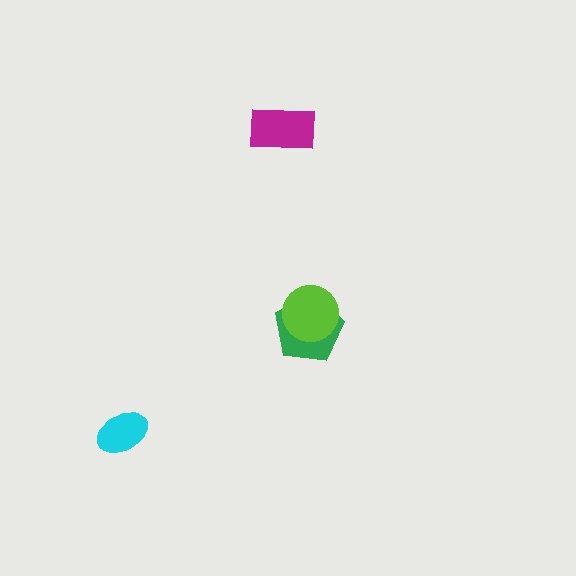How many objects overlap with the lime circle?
1 object overlaps with the lime circle.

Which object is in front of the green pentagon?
The lime circle is in front of the green pentagon.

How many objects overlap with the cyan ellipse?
0 objects overlap with the cyan ellipse.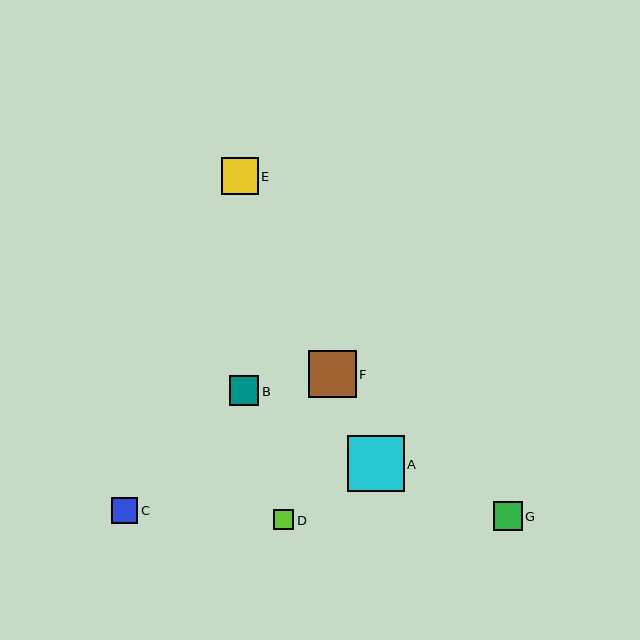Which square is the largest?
Square A is the largest with a size of approximately 57 pixels.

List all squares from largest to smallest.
From largest to smallest: A, F, E, B, G, C, D.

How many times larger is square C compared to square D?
Square C is approximately 1.3 times the size of square D.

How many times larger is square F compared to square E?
Square F is approximately 1.3 times the size of square E.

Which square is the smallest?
Square D is the smallest with a size of approximately 20 pixels.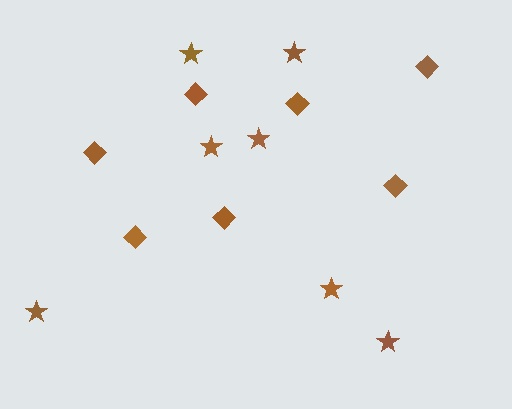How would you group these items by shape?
There are 2 groups: one group of diamonds (7) and one group of stars (7).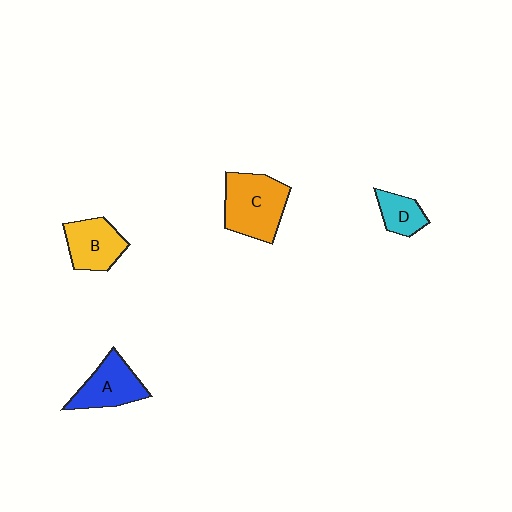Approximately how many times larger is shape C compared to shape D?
Approximately 2.2 times.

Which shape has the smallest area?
Shape D (cyan).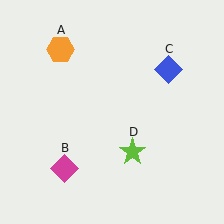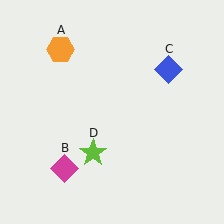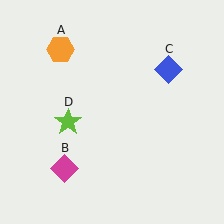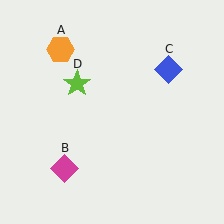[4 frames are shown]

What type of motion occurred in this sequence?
The lime star (object D) rotated clockwise around the center of the scene.